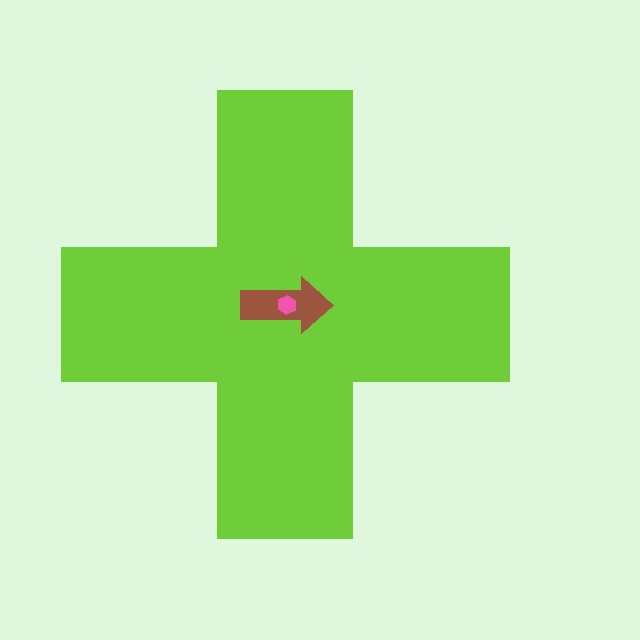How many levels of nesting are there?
3.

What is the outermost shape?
The lime cross.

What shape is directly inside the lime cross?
The brown arrow.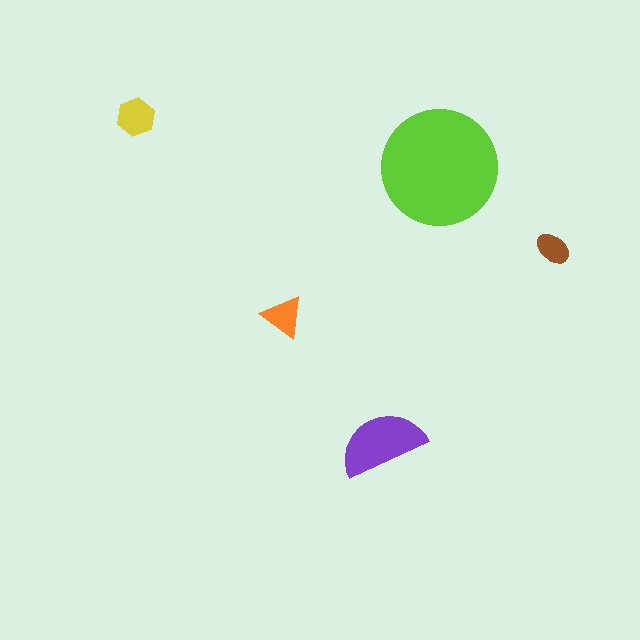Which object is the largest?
The lime circle.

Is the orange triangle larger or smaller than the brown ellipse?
Larger.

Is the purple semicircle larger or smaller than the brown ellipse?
Larger.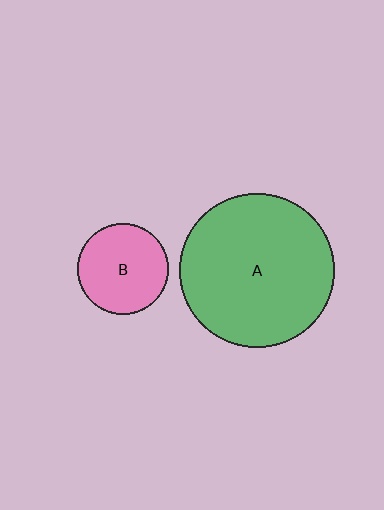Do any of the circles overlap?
No, none of the circles overlap.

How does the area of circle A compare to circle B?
Approximately 2.9 times.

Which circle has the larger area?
Circle A (green).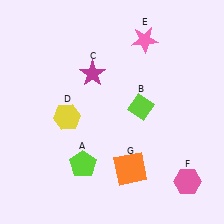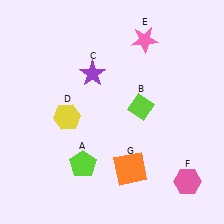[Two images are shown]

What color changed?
The star (C) changed from magenta in Image 1 to purple in Image 2.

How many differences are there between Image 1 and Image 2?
There is 1 difference between the two images.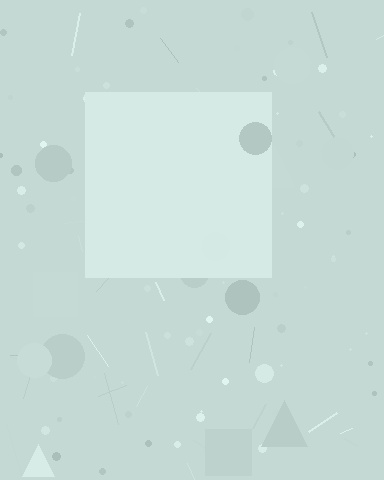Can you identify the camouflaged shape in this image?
The camouflaged shape is a square.